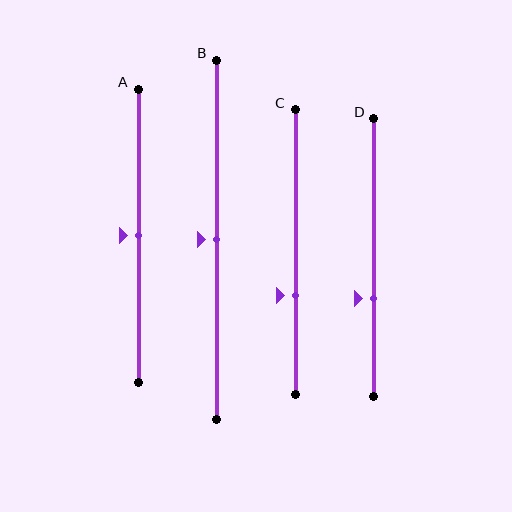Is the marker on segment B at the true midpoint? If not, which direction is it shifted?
Yes, the marker on segment B is at the true midpoint.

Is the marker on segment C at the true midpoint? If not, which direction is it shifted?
No, the marker on segment C is shifted downward by about 15% of the segment length.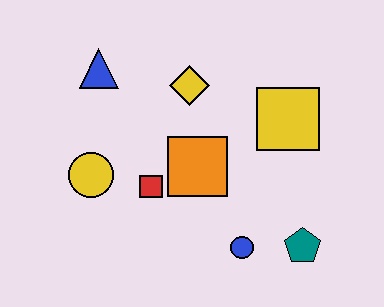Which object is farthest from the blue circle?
The blue triangle is farthest from the blue circle.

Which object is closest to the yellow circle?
The red square is closest to the yellow circle.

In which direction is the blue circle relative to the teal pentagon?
The blue circle is to the left of the teal pentagon.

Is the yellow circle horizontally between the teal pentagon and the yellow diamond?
No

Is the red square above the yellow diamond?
No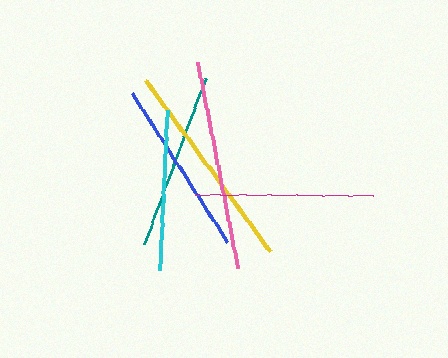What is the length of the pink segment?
The pink segment is approximately 210 pixels long.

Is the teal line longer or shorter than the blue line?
The teal line is longer than the blue line.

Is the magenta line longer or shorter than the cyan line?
The magenta line is longer than the cyan line.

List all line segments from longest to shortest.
From longest to shortest: yellow, pink, magenta, teal, blue, cyan.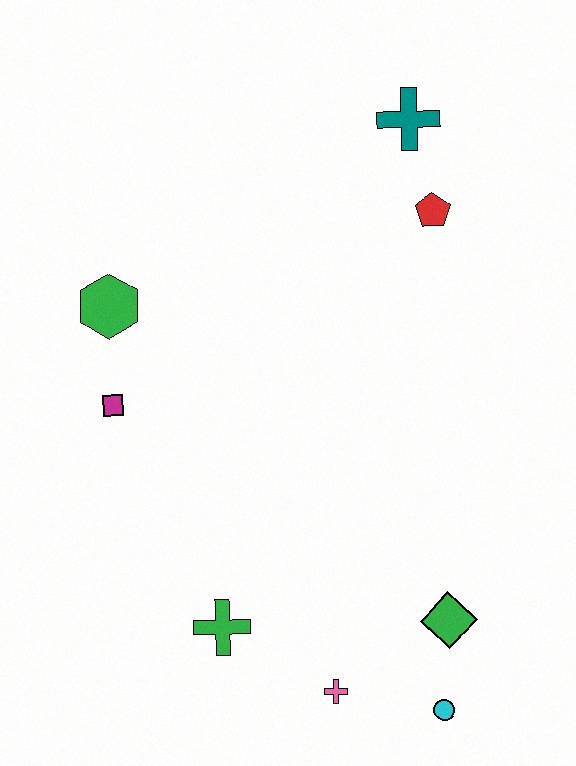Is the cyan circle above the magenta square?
No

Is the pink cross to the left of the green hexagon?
No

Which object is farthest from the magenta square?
The cyan circle is farthest from the magenta square.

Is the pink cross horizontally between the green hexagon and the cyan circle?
Yes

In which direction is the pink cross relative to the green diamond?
The pink cross is to the left of the green diamond.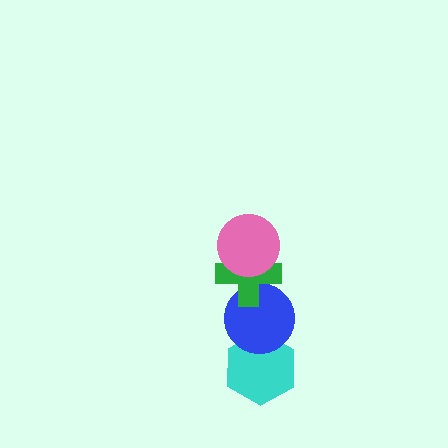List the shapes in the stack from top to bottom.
From top to bottom: the pink circle, the green cross, the blue circle, the cyan hexagon.